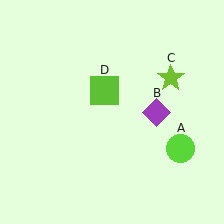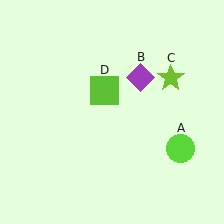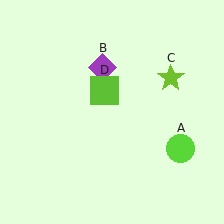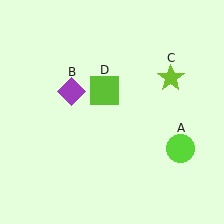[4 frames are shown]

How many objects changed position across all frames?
1 object changed position: purple diamond (object B).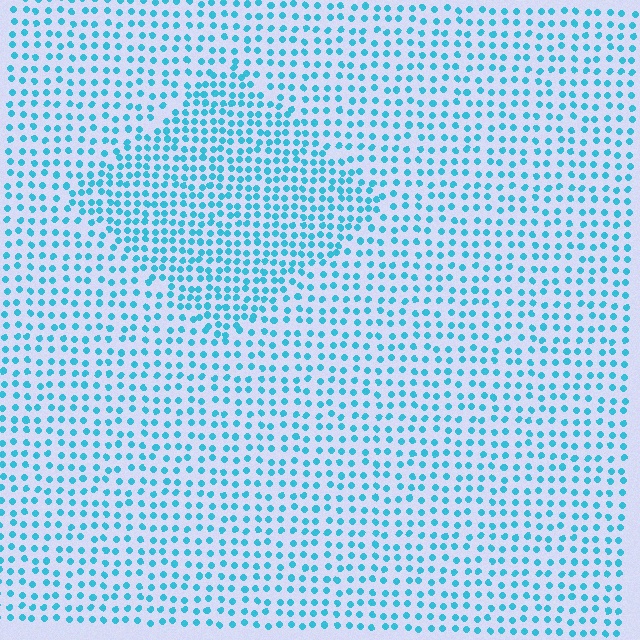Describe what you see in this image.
The image contains small cyan elements arranged at two different densities. A diamond-shaped region is visible where the elements are more densely packed than the surrounding area.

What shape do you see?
I see a diamond.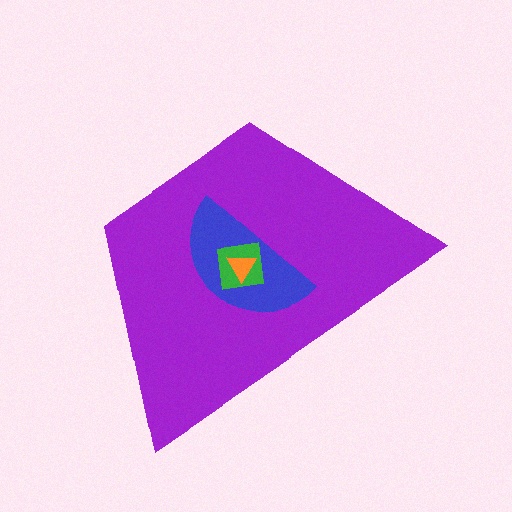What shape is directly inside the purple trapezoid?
The blue semicircle.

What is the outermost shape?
The purple trapezoid.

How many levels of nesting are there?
4.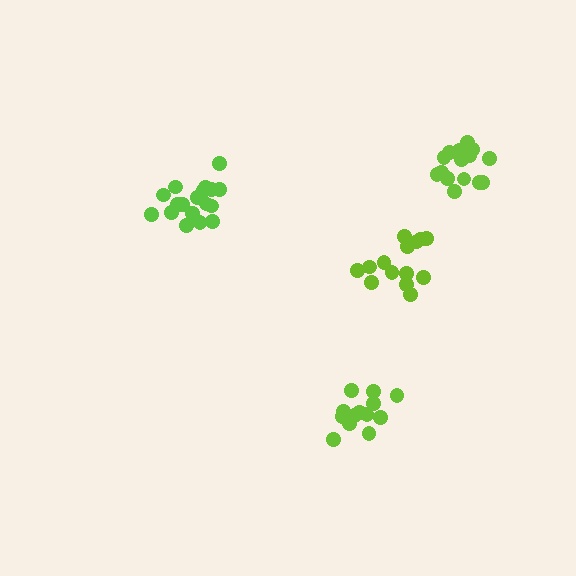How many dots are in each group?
Group 1: 18 dots, Group 2: 15 dots, Group 3: 14 dots, Group 4: 14 dots (61 total).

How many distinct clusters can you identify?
There are 4 distinct clusters.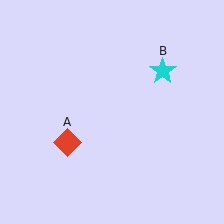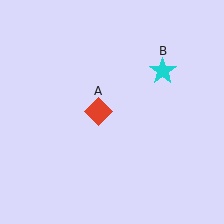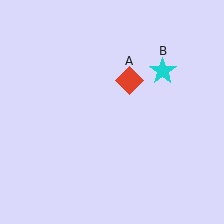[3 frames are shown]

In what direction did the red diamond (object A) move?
The red diamond (object A) moved up and to the right.